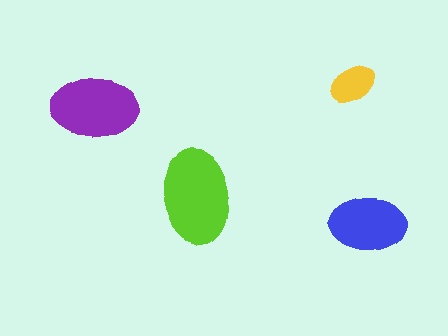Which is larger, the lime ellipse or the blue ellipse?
The lime one.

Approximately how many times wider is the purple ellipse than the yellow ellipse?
About 2 times wider.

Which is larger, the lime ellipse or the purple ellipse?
The lime one.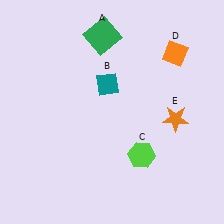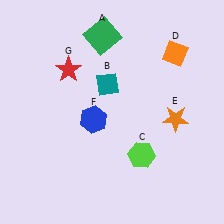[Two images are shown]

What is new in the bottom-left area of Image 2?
A blue hexagon (F) was added in the bottom-left area of Image 2.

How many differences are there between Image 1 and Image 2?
There are 2 differences between the two images.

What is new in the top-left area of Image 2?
A red star (G) was added in the top-left area of Image 2.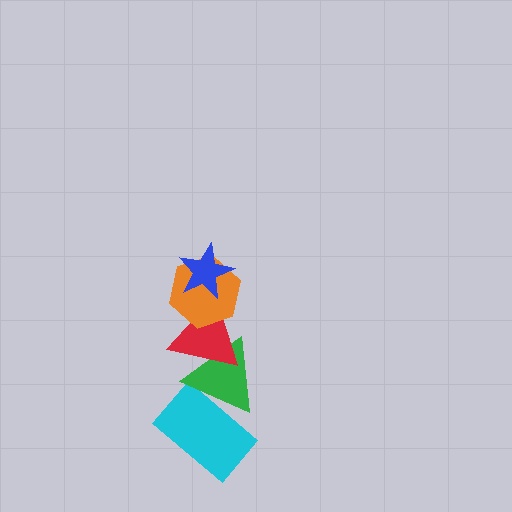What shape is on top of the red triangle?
The orange hexagon is on top of the red triangle.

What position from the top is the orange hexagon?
The orange hexagon is 2nd from the top.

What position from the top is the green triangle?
The green triangle is 4th from the top.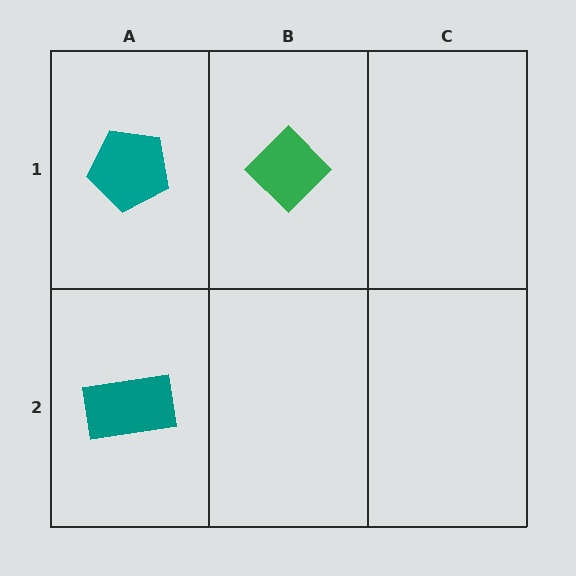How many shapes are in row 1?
2 shapes.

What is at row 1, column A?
A teal pentagon.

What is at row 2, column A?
A teal rectangle.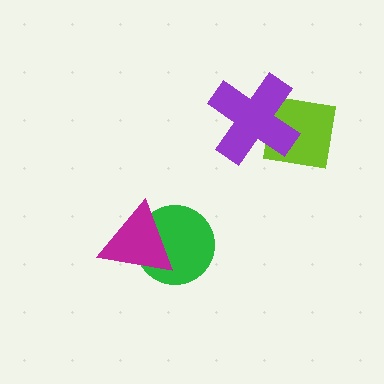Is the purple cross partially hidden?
No, no other shape covers it.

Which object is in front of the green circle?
The magenta triangle is in front of the green circle.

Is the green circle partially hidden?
Yes, it is partially covered by another shape.